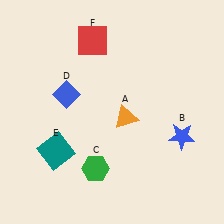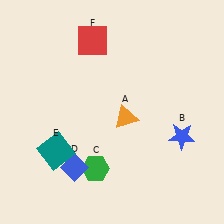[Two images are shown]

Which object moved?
The blue diamond (D) moved down.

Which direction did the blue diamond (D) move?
The blue diamond (D) moved down.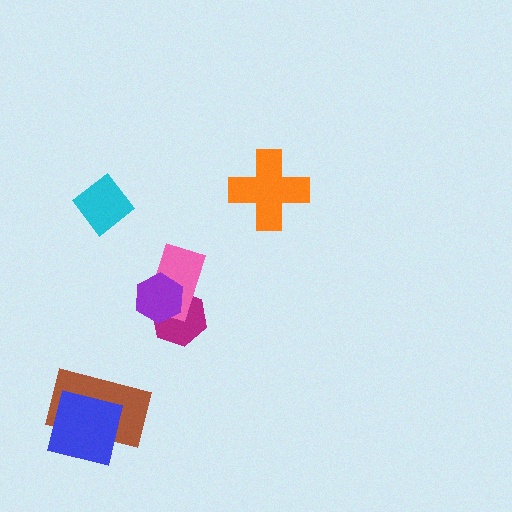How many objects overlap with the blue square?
1 object overlaps with the blue square.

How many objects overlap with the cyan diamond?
0 objects overlap with the cyan diamond.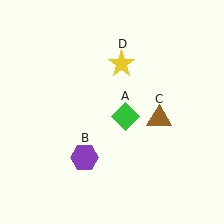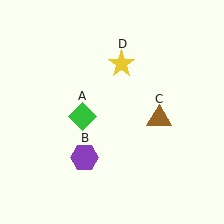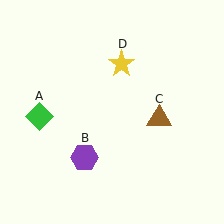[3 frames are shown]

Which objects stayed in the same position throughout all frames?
Purple hexagon (object B) and brown triangle (object C) and yellow star (object D) remained stationary.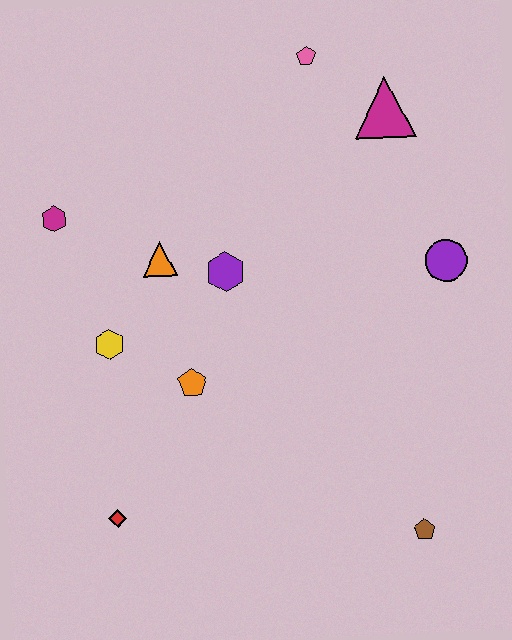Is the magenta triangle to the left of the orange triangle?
No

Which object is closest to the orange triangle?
The purple hexagon is closest to the orange triangle.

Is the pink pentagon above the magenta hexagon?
Yes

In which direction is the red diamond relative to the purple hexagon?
The red diamond is below the purple hexagon.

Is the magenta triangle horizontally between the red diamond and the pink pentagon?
No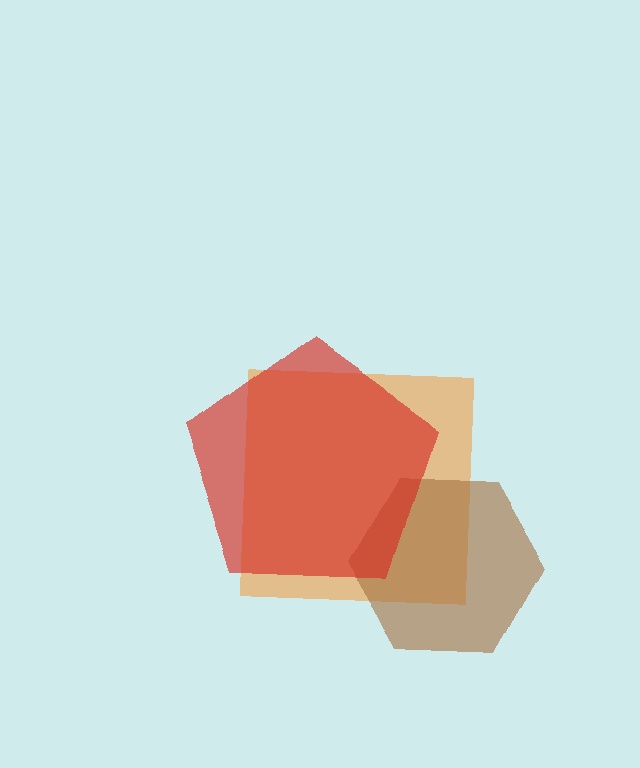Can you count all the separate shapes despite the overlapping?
Yes, there are 3 separate shapes.